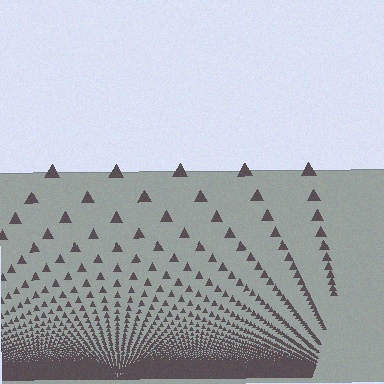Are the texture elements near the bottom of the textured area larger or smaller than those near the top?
Smaller. The gradient is inverted — elements near the bottom are smaller and denser.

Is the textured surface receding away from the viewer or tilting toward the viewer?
The surface appears to tilt toward the viewer. Texture elements get larger and sparser toward the top.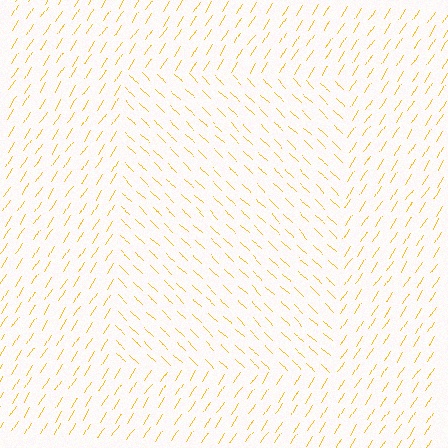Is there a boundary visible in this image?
Yes, there is a texture boundary formed by a change in line orientation.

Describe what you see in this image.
The image is filled with small yellow line segments. A rectangle region in the image has lines oriented differently from the surrounding lines, creating a visible texture boundary.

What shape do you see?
I see a rectangle.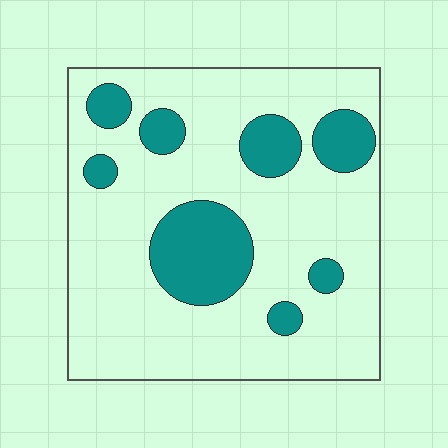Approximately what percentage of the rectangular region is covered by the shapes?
Approximately 20%.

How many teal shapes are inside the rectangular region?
8.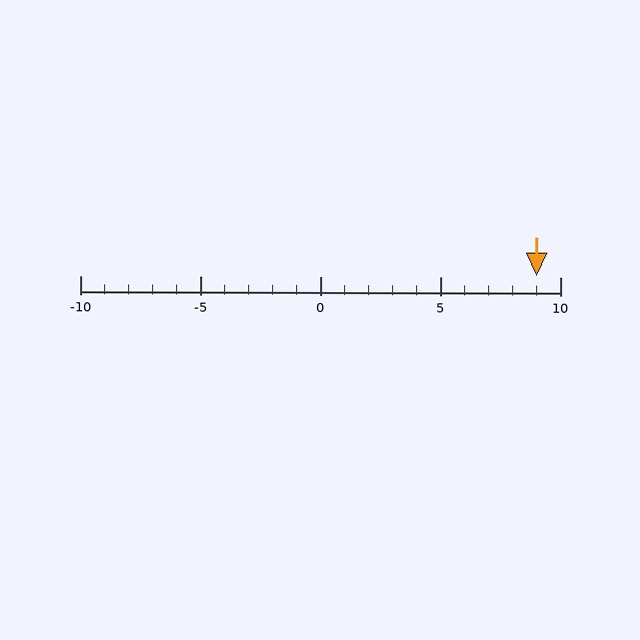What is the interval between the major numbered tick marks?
The major tick marks are spaced 5 units apart.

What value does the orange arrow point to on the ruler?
The orange arrow points to approximately 9.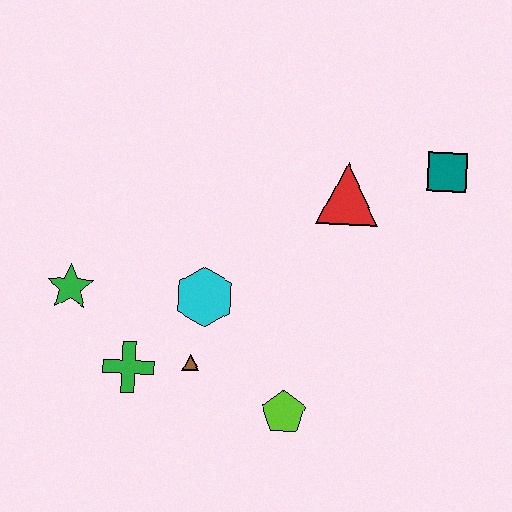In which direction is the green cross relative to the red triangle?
The green cross is to the left of the red triangle.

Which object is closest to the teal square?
The red triangle is closest to the teal square.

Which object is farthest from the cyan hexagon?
The teal square is farthest from the cyan hexagon.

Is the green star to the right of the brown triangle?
No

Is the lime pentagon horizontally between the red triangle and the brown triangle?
Yes